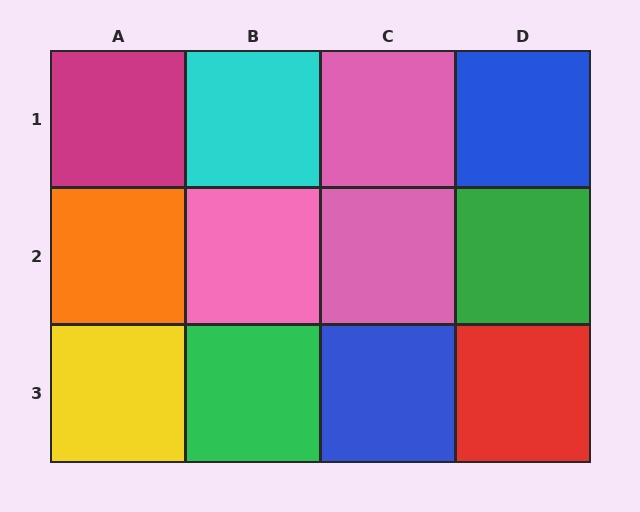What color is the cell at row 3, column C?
Blue.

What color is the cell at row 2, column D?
Green.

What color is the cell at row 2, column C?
Pink.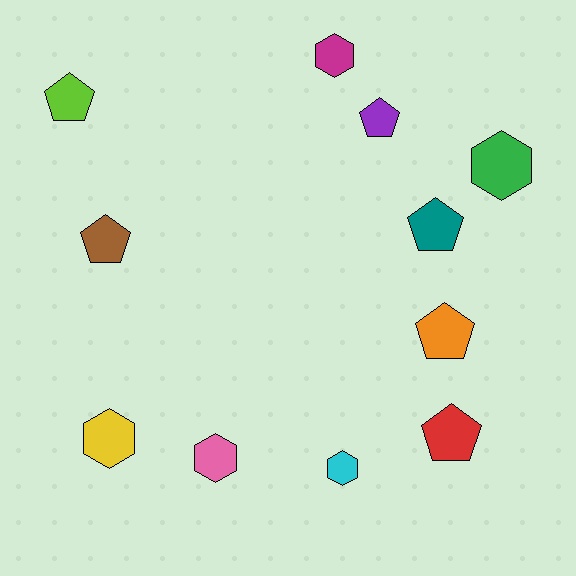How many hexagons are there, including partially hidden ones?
There are 5 hexagons.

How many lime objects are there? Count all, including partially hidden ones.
There is 1 lime object.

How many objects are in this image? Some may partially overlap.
There are 11 objects.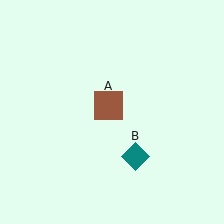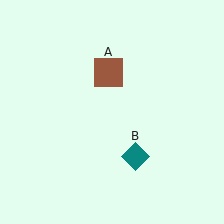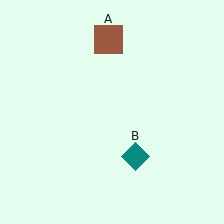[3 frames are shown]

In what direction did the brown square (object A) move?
The brown square (object A) moved up.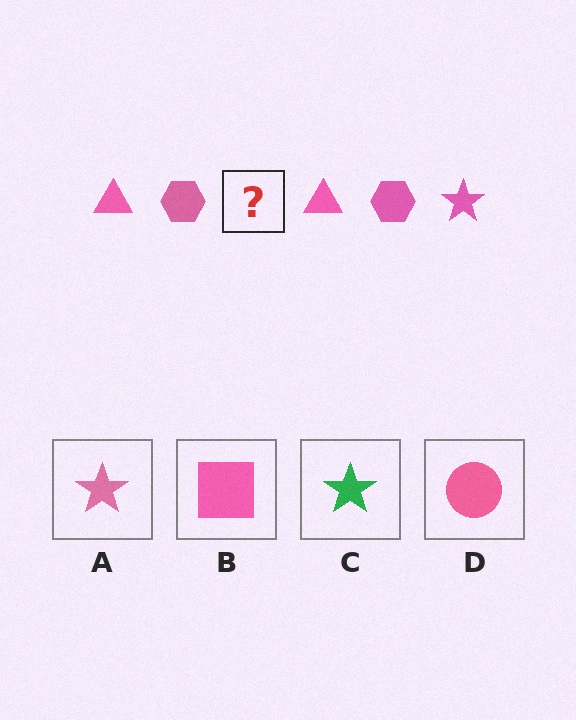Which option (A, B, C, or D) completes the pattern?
A.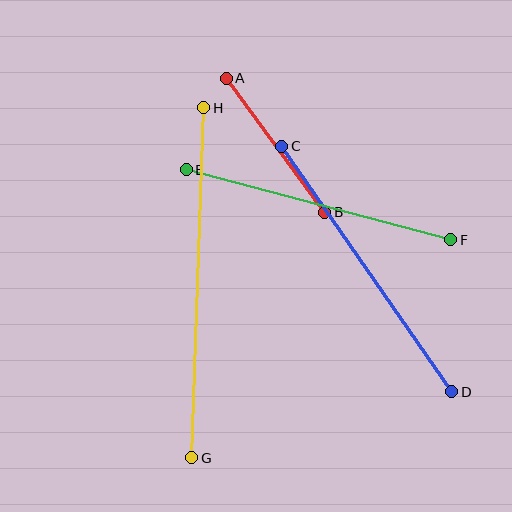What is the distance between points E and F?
The distance is approximately 274 pixels.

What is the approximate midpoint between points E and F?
The midpoint is at approximately (319, 205) pixels.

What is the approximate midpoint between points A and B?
The midpoint is at approximately (275, 145) pixels.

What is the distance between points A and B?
The distance is approximately 166 pixels.